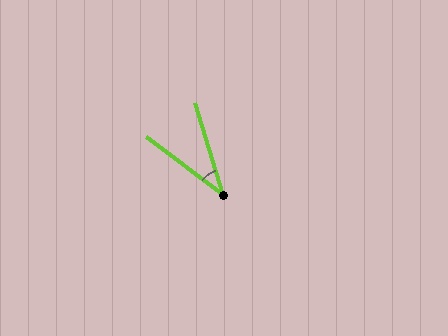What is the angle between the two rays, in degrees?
Approximately 36 degrees.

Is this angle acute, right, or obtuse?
It is acute.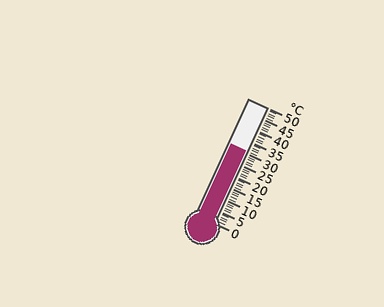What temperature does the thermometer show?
The thermometer shows approximately 31°C.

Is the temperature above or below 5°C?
The temperature is above 5°C.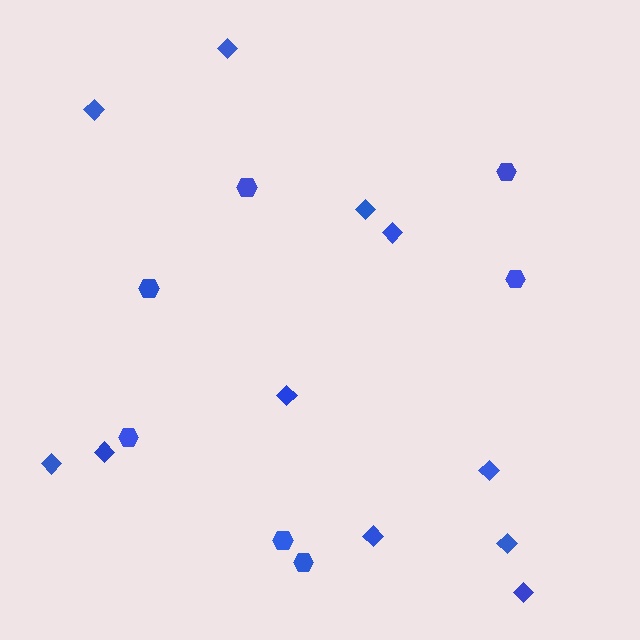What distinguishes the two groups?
There are 2 groups: one group of diamonds (11) and one group of hexagons (7).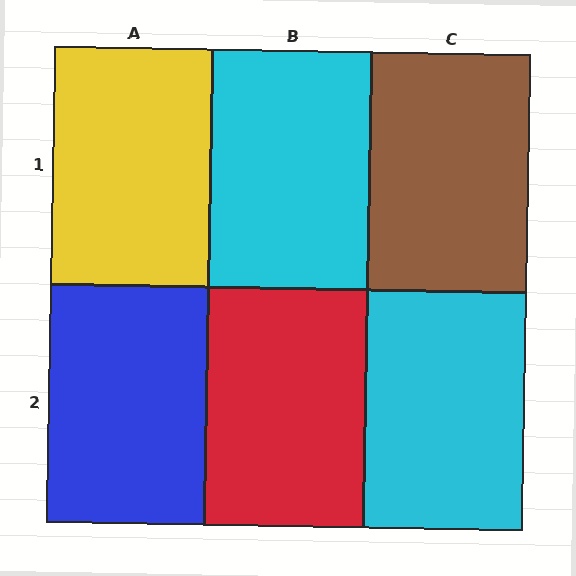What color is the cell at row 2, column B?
Red.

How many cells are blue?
1 cell is blue.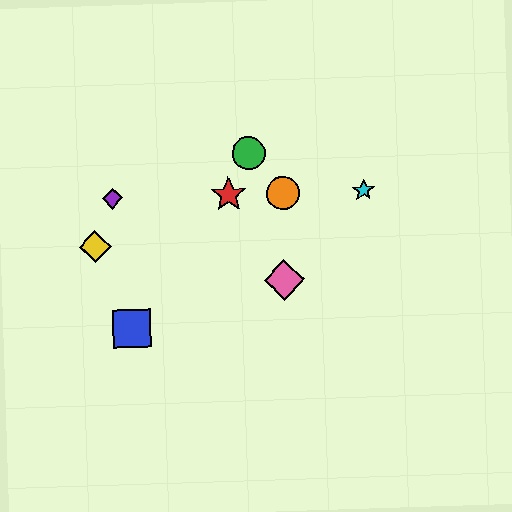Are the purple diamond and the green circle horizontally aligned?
No, the purple diamond is at y≈198 and the green circle is at y≈153.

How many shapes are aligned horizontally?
4 shapes (the red star, the purple diamond, the orange circle, the cyan star) are aligned horizontally.